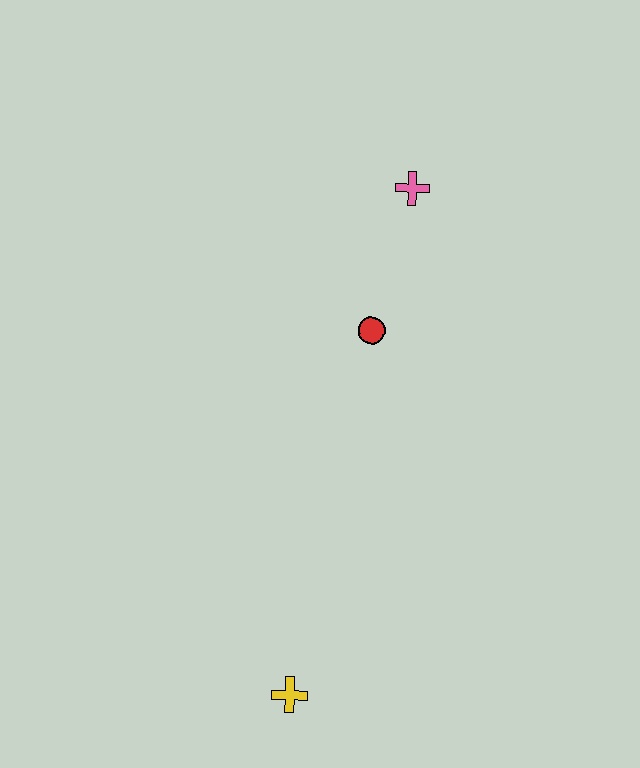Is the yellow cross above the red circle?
No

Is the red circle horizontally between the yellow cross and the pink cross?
Yes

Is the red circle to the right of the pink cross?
No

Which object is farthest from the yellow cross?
The pink cross is farthest from the yellow cross.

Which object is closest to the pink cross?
The red circle is closest to the pink cross.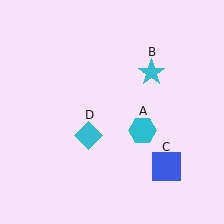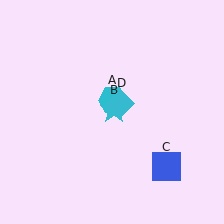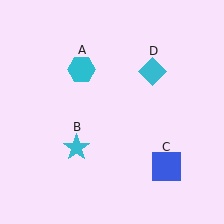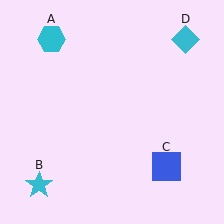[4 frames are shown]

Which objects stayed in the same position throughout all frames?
Blue square (object C) remained stationary.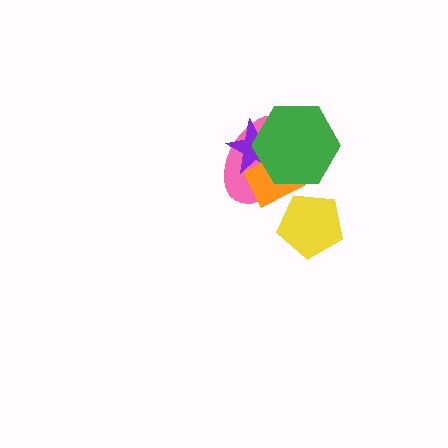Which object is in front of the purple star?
The green hexagon is in front of the purple star.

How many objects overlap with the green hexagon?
3 objects overlap with the green hexagon.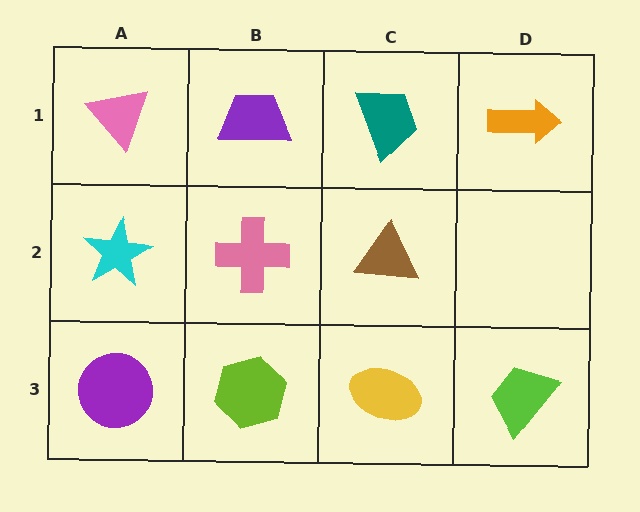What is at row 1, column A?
A pink triangle.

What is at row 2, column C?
A brown triangle.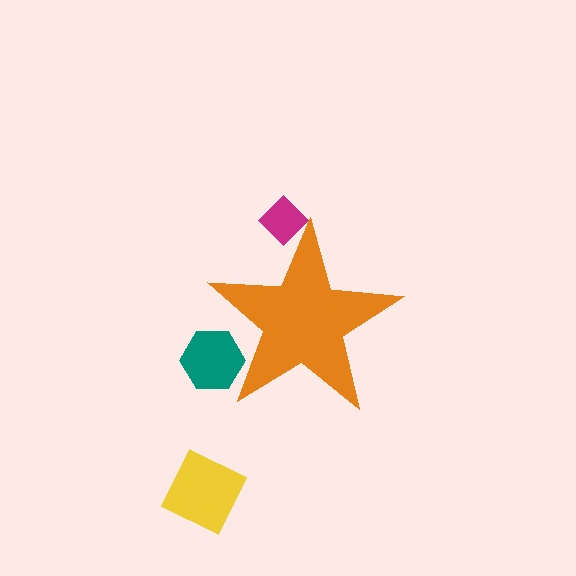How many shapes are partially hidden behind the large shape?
2 shapes are partially hidden.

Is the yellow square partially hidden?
No, the yellow square is fully visible.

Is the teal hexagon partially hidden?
Yes, the teal hexagon is partially hidden behind the orange star.